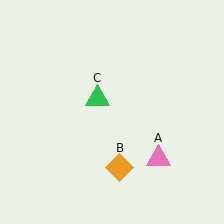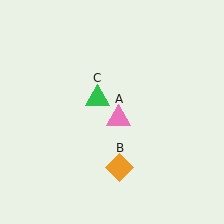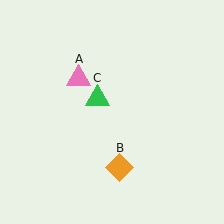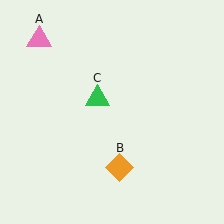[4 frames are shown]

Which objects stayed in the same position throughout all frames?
Orange diamond (object B) and green triangle (object C) remained stationary.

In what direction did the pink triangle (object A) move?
The pink triangle (object A) moved up and to the left.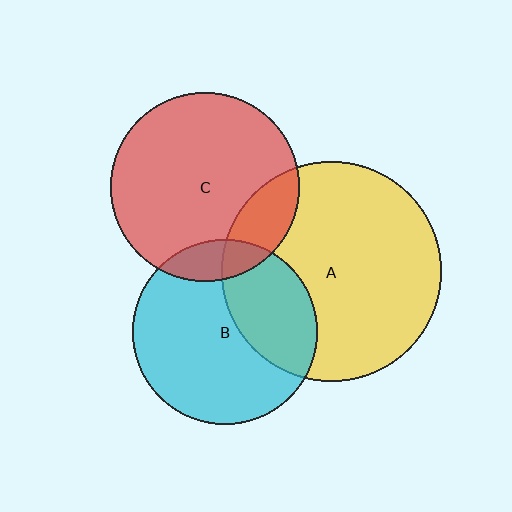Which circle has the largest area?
Circle A (yellow).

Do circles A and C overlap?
Yes.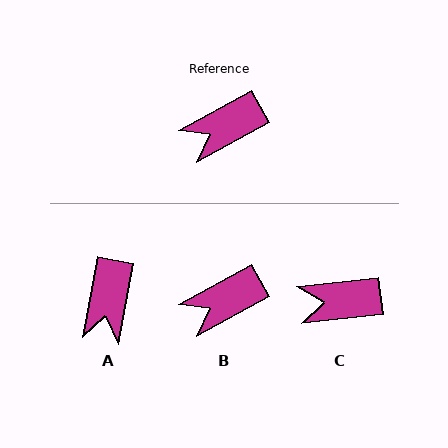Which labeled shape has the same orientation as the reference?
B.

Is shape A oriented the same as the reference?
No, it is off by about 51 degrees.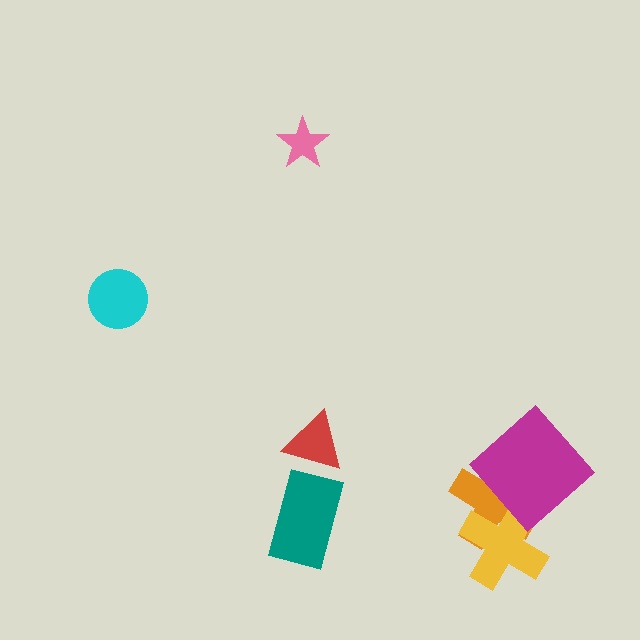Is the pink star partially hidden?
No, no other shape covers it.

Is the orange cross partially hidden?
Yes, it is partially covered by another shape.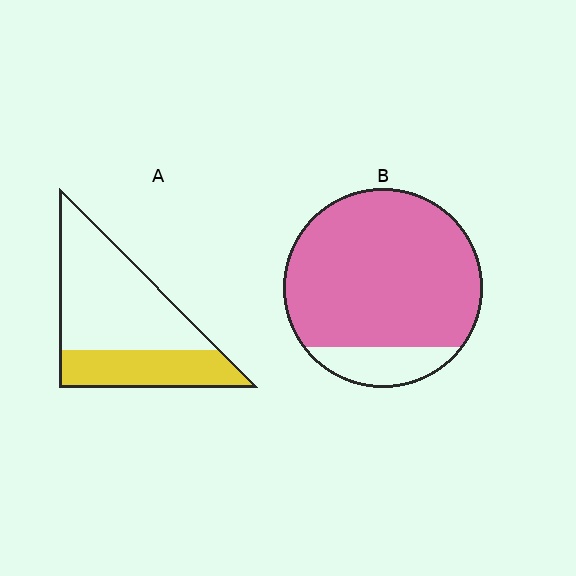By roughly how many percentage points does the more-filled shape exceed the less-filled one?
By roughly 50 percentage points (B over A).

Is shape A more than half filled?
No.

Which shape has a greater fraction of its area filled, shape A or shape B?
Shape B.